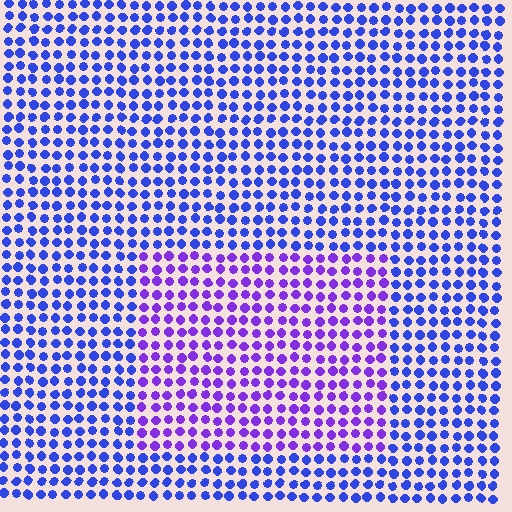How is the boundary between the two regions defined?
The boundary is defined purely by a slight shift in hue (about 36 degrees). Spacing, size, and orientation are identical on both sides.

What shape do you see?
I see a rectangle.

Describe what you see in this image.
The image is filled with small blue elements in a uniform arrangement. A rectangle-shaped region is visible where the elements are tinted to a slightly different hue, forming a subtle color boundary.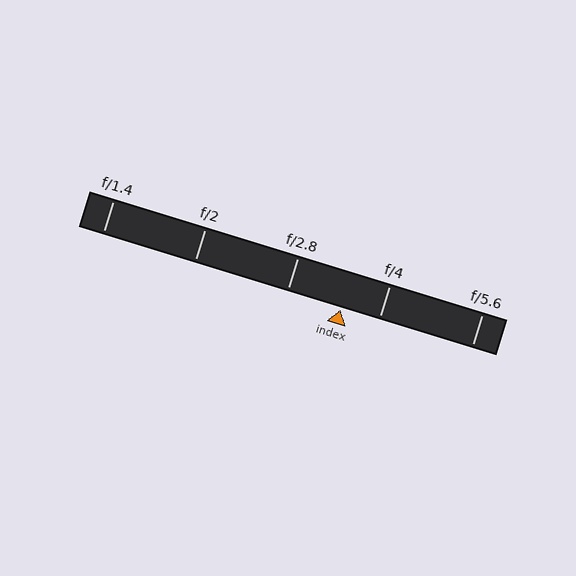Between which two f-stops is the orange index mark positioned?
The index mark is between f/2.8 and f/4.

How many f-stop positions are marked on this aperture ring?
There are 5 f-stop positions marked.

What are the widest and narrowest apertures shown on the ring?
The widest aperture shown is f/1.4 and the narrowest is f/5.6.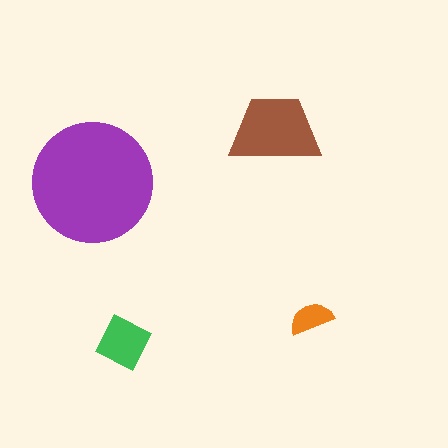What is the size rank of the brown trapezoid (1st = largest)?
2nd.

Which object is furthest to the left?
The purple circle is leftmost.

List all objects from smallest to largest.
The orange semicircle, the green diamond, the brown trapezoid, the purple circle.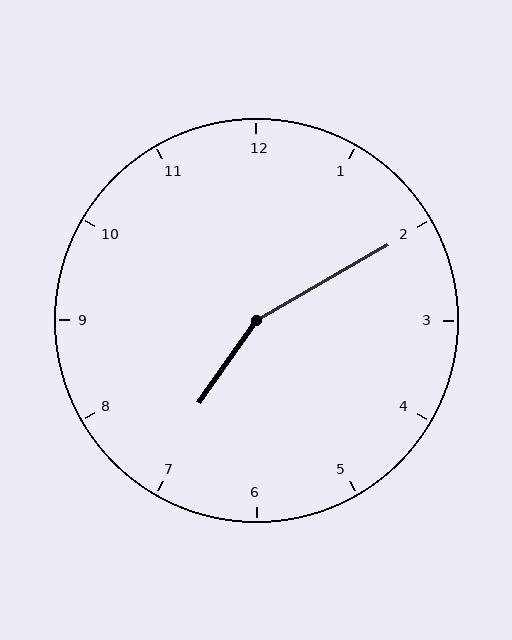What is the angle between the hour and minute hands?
Approximately 155 degrees.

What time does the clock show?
7:10.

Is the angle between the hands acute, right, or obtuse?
It is obtuse.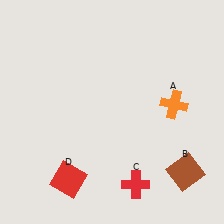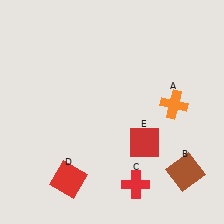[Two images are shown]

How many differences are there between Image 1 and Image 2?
There is 1 difference between the two images.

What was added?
A red square (E) was added in Image 2.